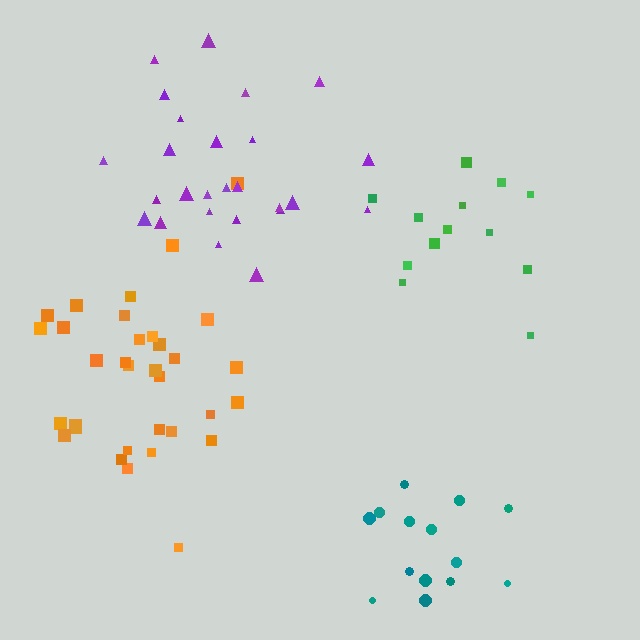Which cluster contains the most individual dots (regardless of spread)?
Orange (33).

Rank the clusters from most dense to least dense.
teal, orange, purple, green.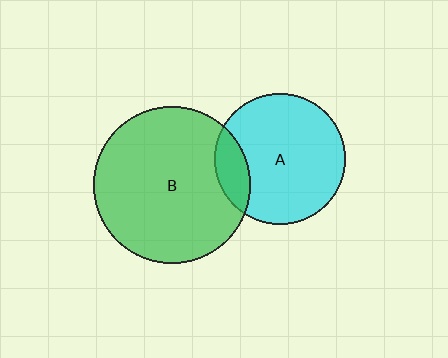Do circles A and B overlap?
Yes.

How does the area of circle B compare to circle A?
Approximately 1.4 times.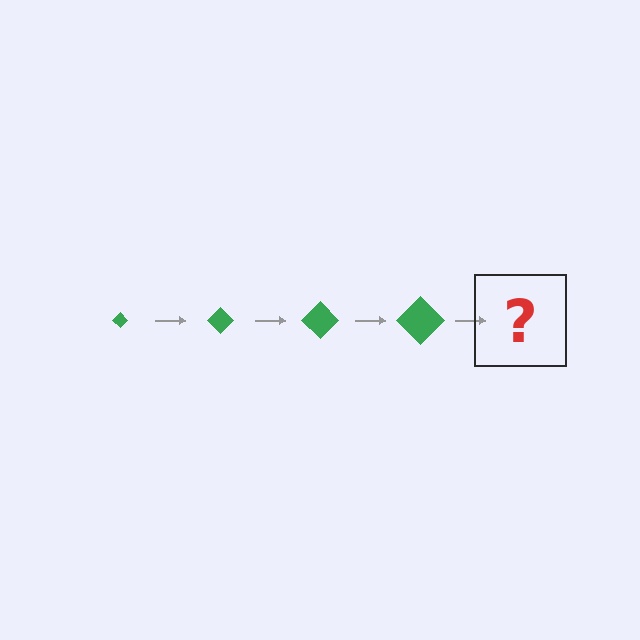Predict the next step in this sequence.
The next step is a green diamond, larger than the previous one.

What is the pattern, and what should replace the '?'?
The pattern is that the diamond gets progressively larger each step. The '?' should be a green diamond, larger than the previous one.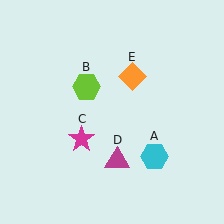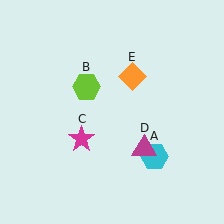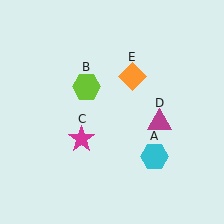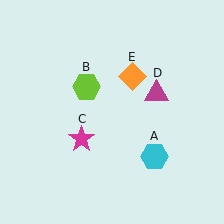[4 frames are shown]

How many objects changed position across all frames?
1 object changed position: magenta triangle (object D).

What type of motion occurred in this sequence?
The magenta triangle (object D) rotated counterclockwise around the center of the scene.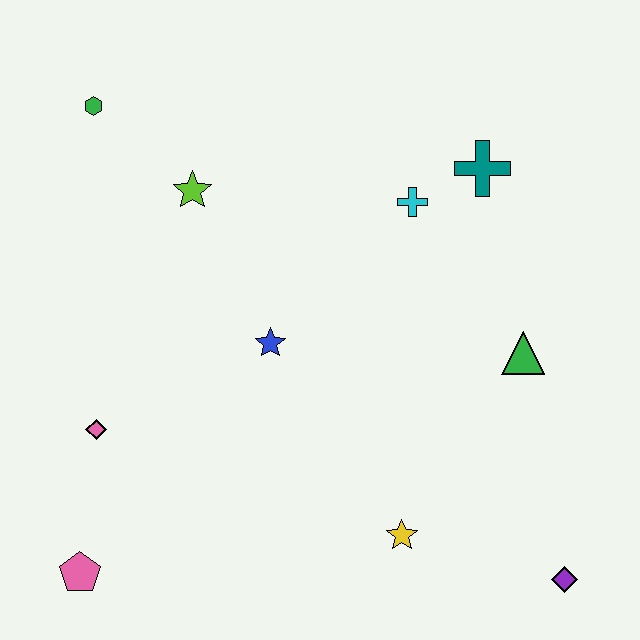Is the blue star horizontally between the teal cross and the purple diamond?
No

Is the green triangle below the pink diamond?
No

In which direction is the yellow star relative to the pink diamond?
The yellow star is to the right of the pink diamond.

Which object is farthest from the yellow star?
The green hexagon is farthest from the yellow star.